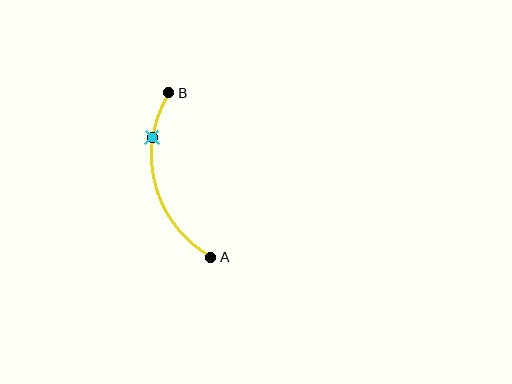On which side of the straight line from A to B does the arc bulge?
The arc bulges to the left of the straight line connecting A and B.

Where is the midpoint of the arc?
The arc midpoint is the point on the curve farthest from the straight line joining A and B. It sits to the left of that line.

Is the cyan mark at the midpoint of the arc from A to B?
No. The cyan mark lies on the arc but is closer to endpoint B. The arc midpoint would be at the point on the curve equidistant along the arc from both A and B.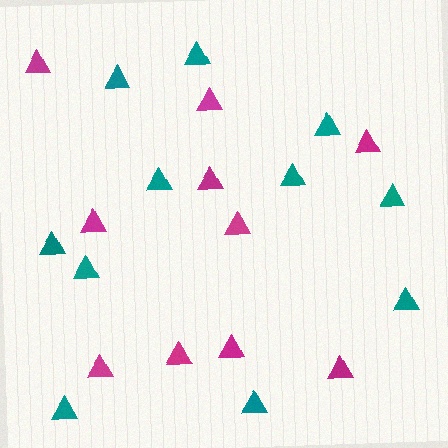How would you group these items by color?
There are 2 groups: one group of teal triangles (11) and one group of magenta triangles (10).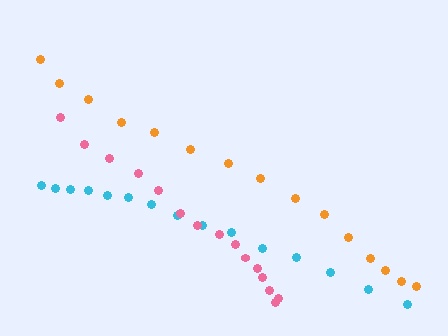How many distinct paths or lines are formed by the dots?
There are 3 distinct paths.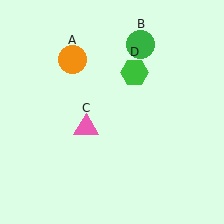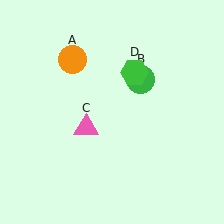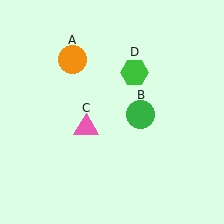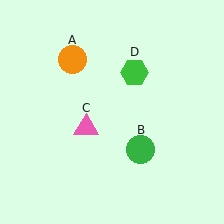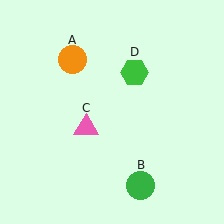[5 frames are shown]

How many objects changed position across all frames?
1 object changed position: green circle (object B).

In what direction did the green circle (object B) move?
The green circle (object B) moved down.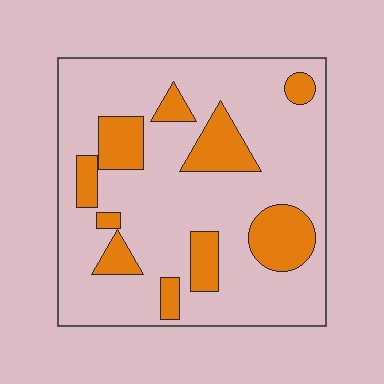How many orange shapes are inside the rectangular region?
10.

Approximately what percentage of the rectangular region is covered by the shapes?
Approximately 25%.